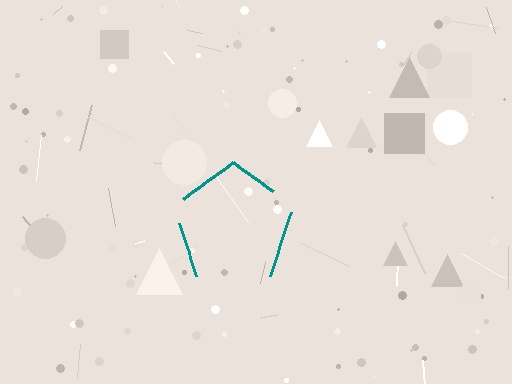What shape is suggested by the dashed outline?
The dashed outline suggests a pentagon.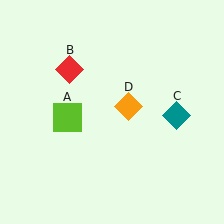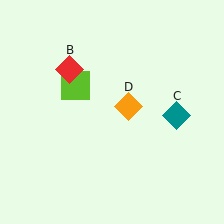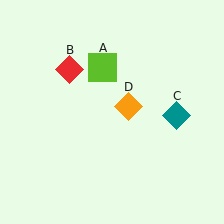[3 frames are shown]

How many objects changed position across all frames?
1 object changed position: lime square (object A).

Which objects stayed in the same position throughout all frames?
Red diamond (object B) and teal diamond (object C) and orange diamond (object D) remained stationary.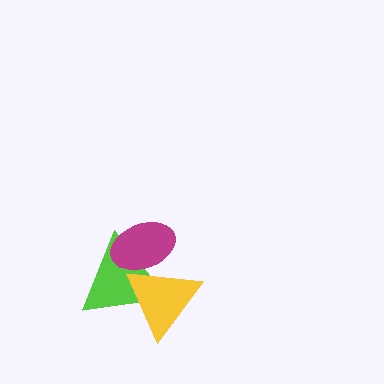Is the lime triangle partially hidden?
Yes, it is partially covered by another shape.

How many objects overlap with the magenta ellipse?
2 objects overlap with the magenta ellipse.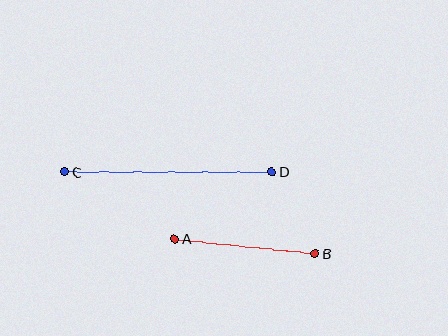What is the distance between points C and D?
The distance is approximately 207 pixels.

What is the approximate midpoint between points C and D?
The midpoint is at approximately (168, 172) pixels.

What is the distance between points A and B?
The distance is approximately 141 pixels.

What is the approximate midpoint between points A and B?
The midpoint is at approximately (245, 246) pixels.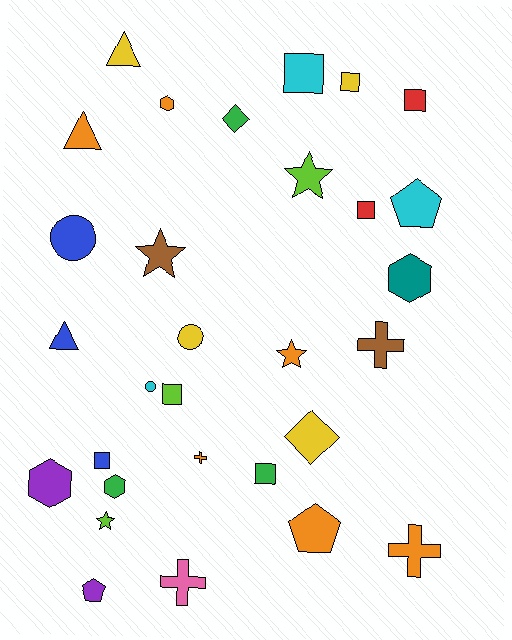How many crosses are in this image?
There are 4 crosses.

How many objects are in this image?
There are 30 objects.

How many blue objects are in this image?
There are 3 blue objects.